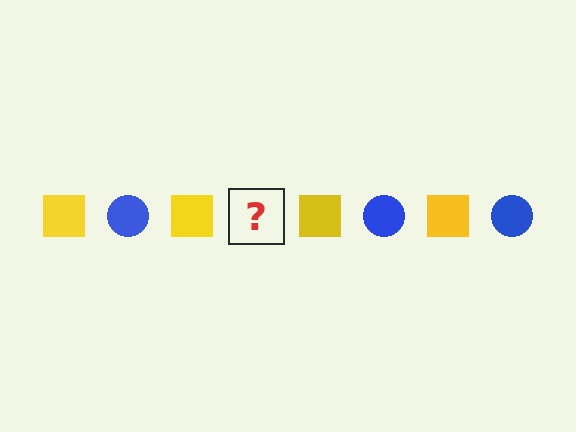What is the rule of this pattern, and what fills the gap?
The rule is that the pattern alternates between yellow square and blue circle. The gap should be filled with a blue circle.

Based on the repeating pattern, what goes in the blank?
The blank should be a blue circle.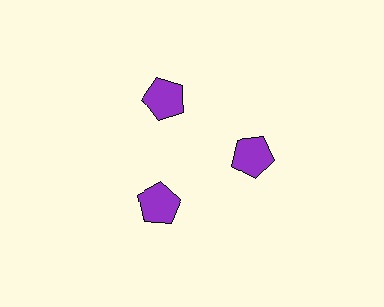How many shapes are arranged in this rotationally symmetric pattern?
There are 3 shapes, arranged in 3 groups of 1.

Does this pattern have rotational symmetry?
Yes, this pattern has 3-fold rotational symmetry. It looks the same after rotating 120 degrees around the center.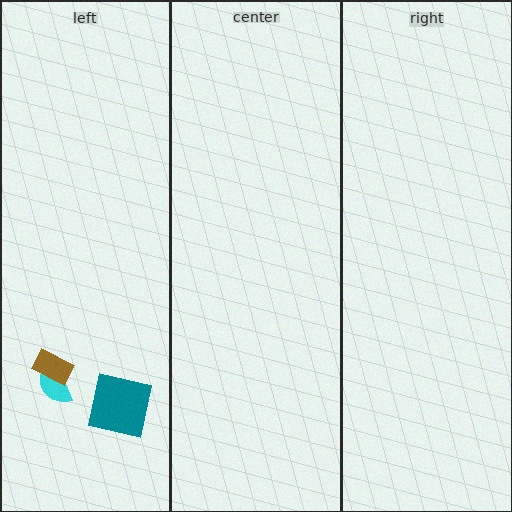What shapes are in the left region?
The teal square, the cyan semicircle, the brown rectangle.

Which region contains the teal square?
The left region.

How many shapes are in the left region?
3.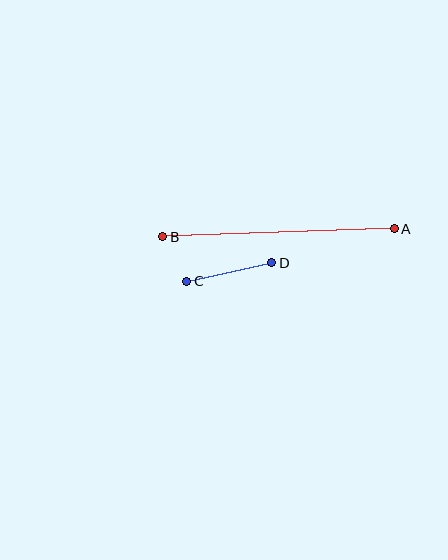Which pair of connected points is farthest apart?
Points A and B are farthest apart.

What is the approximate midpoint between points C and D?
The midpoint is at approximately (229, 272) pixels.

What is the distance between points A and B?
The distance is approximately 232 pixels.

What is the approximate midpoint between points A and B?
The midpoint is at approximately (278, 233) pixels.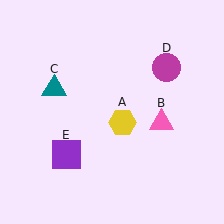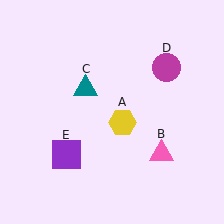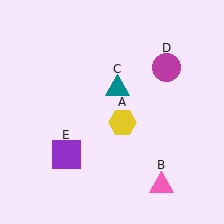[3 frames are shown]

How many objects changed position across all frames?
2 objects changed position: pink triangle (object B), teal triangle (object C).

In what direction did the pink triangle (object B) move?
The pink triangle (object B) moved down.